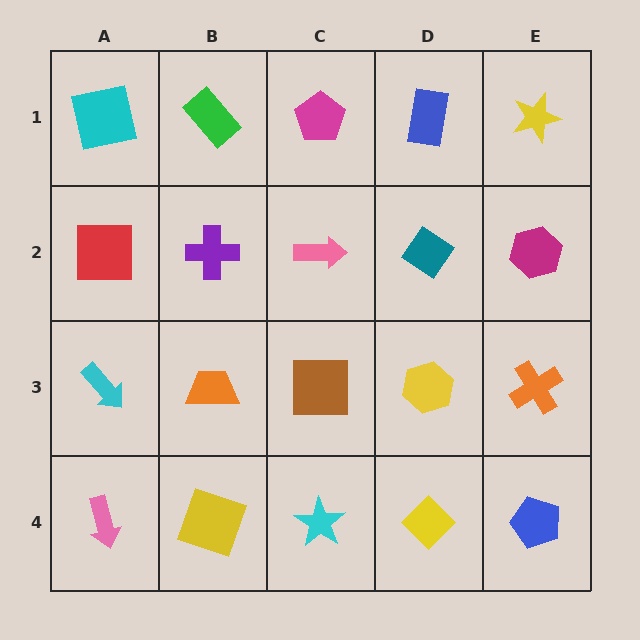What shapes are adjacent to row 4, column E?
An orange cross (row 3, column E), a yellow diamond (row 4, column D).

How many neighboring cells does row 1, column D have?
3.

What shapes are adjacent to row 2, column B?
A green rectangle (row 1, column B), an orange trapezoid (row 3, column B), a red square (row 2, column A), a pink arrow (row 2, column C).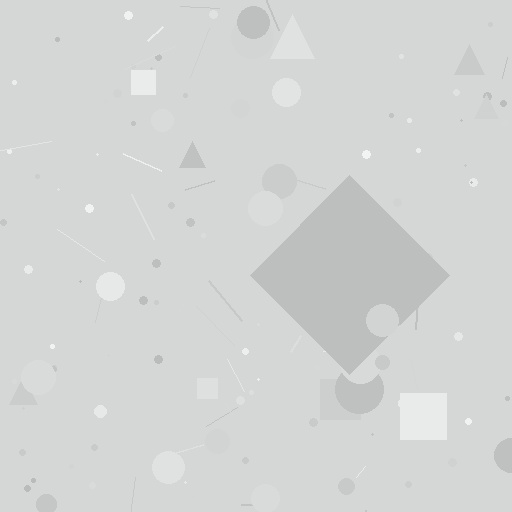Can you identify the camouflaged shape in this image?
The camouflaged shape is a diamond.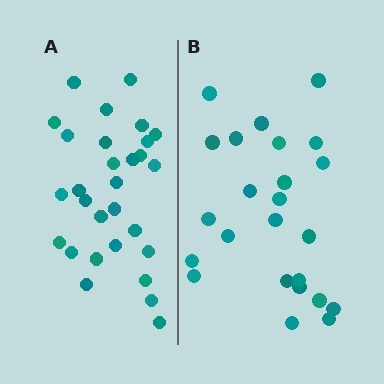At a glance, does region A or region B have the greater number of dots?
Region A (the left region) has more dots.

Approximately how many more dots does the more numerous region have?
Region A has about 5 more dots than region B.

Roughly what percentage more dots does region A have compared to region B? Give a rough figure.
About 20% more.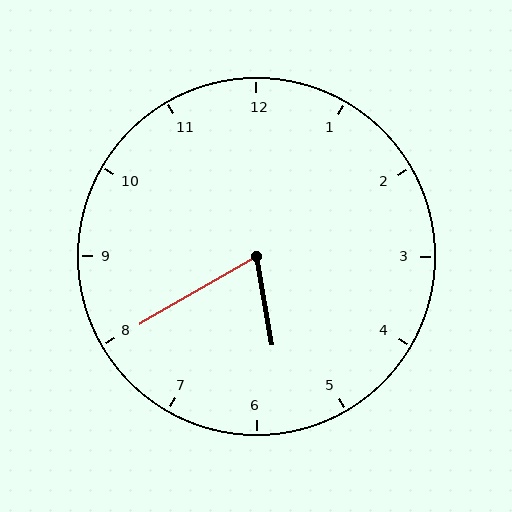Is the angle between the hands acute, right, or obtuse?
It is acute.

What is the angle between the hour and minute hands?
Approximately 70 degrees.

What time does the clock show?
5:40.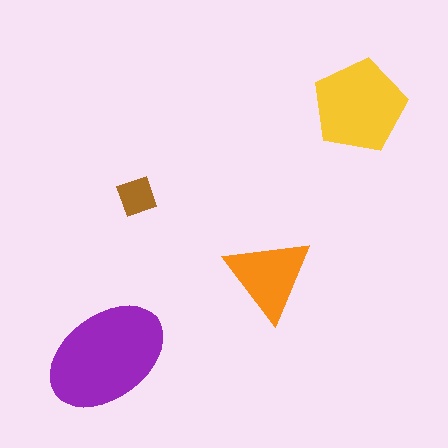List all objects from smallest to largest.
The brown diamond, the orange triangle, the yellow pentagon, the purple ellipse.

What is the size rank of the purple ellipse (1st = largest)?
1st.